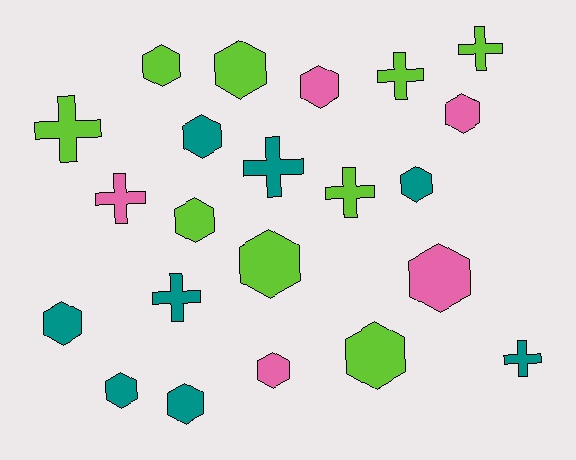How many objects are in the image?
There are 22 objects.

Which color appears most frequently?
Lime, with 9 objects.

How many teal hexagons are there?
There are 5 teal hexagons.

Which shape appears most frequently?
Hexagon, with 14 objects.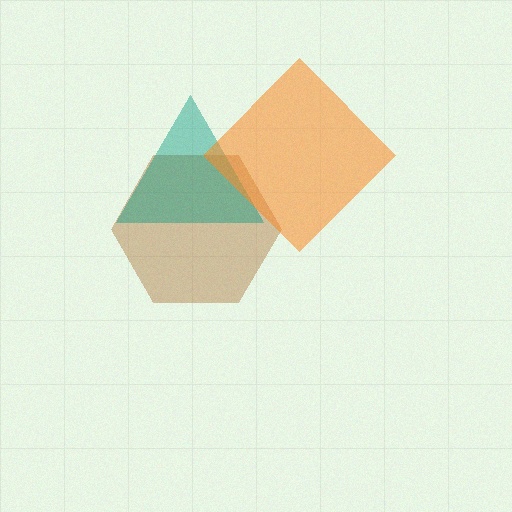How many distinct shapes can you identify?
There are 3 distinct shapes: a brown hexagon, a teal triangle, an orange diamond.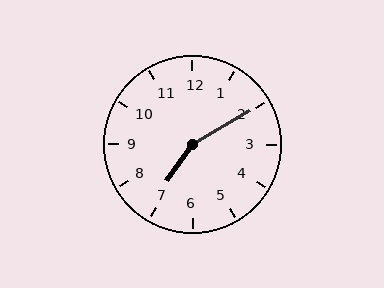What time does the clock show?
7:10.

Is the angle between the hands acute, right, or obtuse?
It is obtuse.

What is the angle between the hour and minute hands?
Approximately 155 degrees.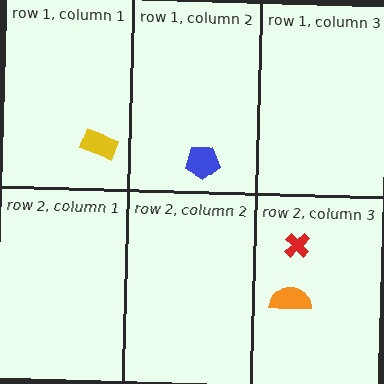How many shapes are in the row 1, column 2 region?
1.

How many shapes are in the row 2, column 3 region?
2.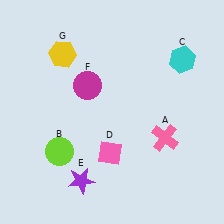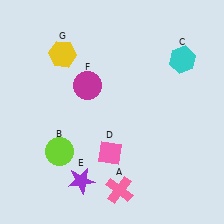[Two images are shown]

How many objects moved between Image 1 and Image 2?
1 object moved between the two images.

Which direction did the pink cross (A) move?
The pink cross (A) moved down.